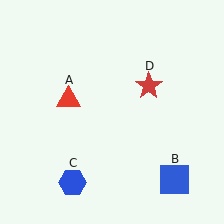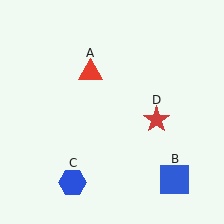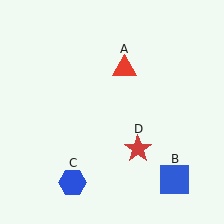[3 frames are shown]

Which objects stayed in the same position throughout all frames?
Blue square (object B) and blue hexagon (object C) remained stationary.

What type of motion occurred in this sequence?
The red triangle (object A), red star (object D) rotated clockwise around the center of the scene.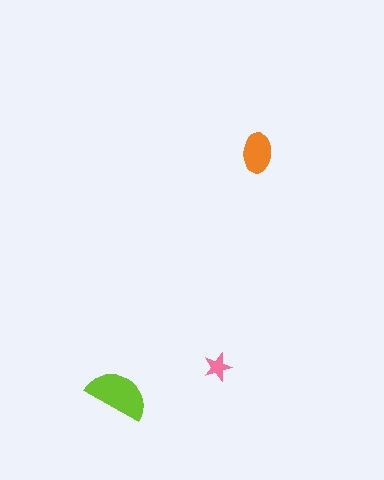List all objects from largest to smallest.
The lime semicircle, the orange ellipse, the pink star.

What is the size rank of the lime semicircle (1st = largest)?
1st.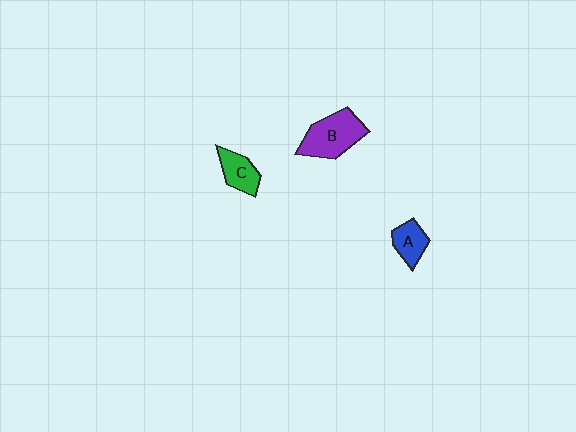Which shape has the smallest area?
Shape A (blue).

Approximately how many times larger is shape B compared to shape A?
Approximately 1.9 times.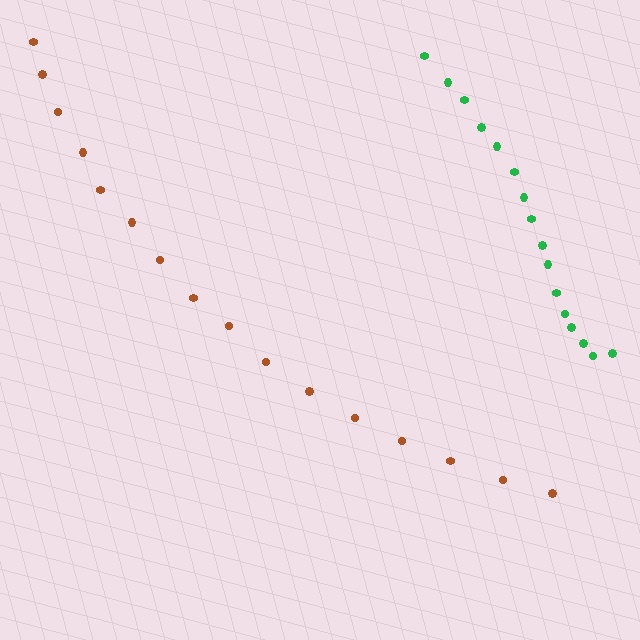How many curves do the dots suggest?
There are 2 distinct paths.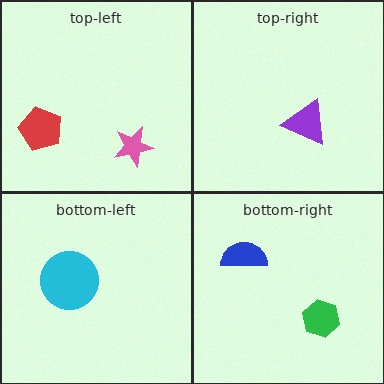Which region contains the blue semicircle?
The bottom-right region.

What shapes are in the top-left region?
The red pentagon, the pink star.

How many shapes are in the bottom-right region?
2.